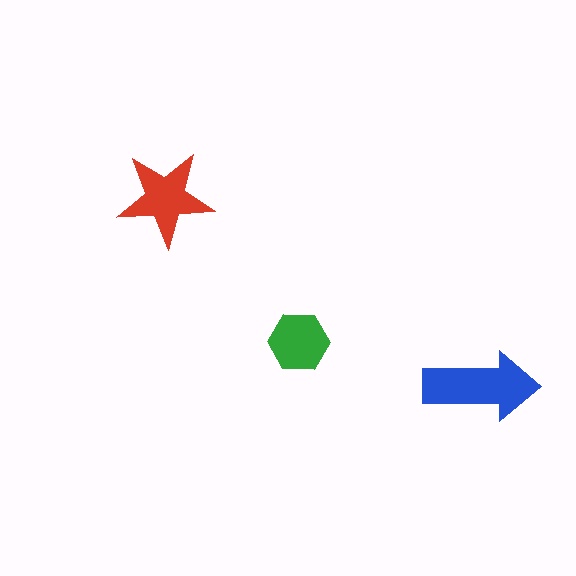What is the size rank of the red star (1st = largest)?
2nd.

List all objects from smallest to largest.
The green hexagon, the red star, the blue arrow.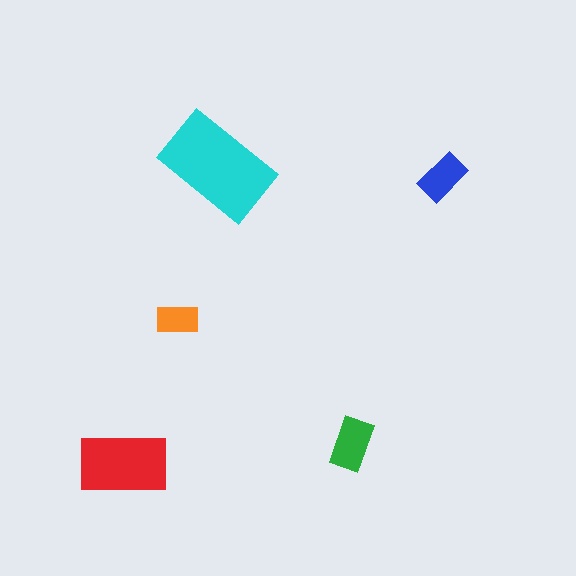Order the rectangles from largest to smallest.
the cyan one, the red one, the green one, the blue one, the orange one.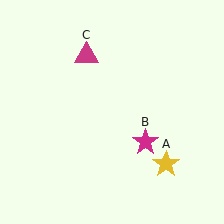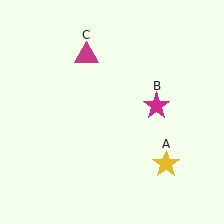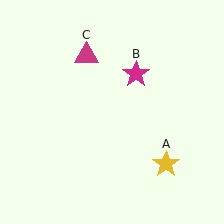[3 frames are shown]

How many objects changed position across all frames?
1 object changed position: magenta star (object B).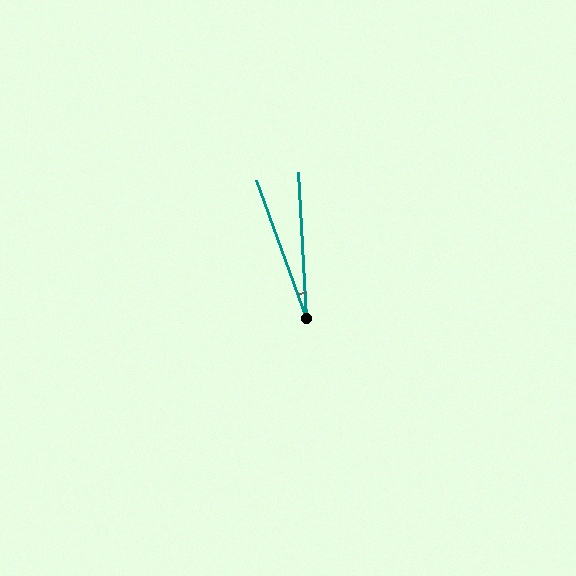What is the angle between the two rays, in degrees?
Approximately 17 degrees.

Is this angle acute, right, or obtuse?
It is acute.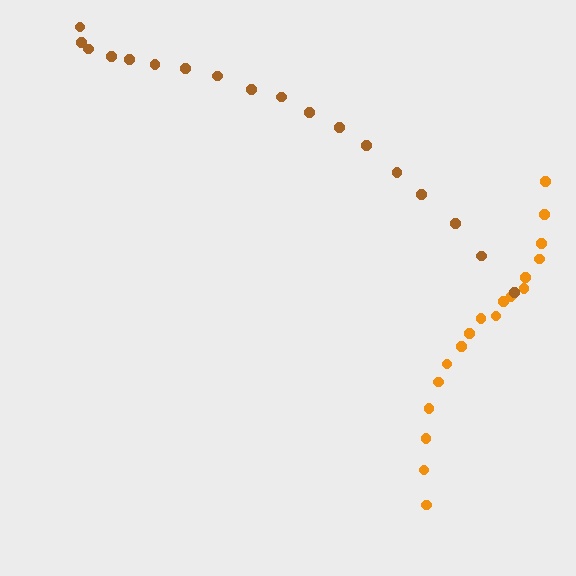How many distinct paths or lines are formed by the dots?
There are 2 distinct paths.